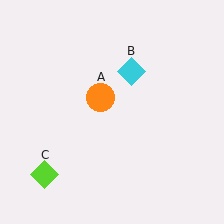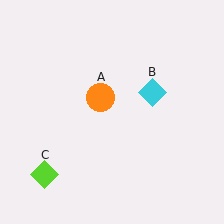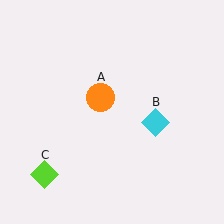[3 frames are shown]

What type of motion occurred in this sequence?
The cyan diamond (object B) rotated clockwise around the center of the scene.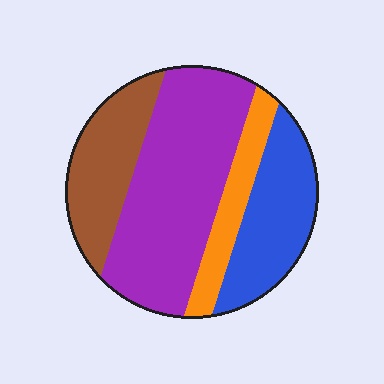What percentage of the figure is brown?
Brown takes up about one fifth (1/5) of the figure.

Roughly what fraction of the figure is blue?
Blue covers roughly 25% of the figure.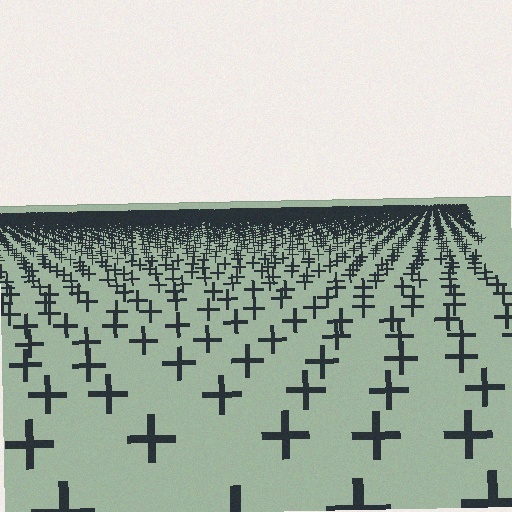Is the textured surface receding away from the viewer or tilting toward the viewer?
The surface is receding away from the viewer. Texture elements get smaller and denser toward the top.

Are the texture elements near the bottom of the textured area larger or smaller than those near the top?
Larger. Near the bottom, elements are closer to the viewer and appear at a bigger on-screen size.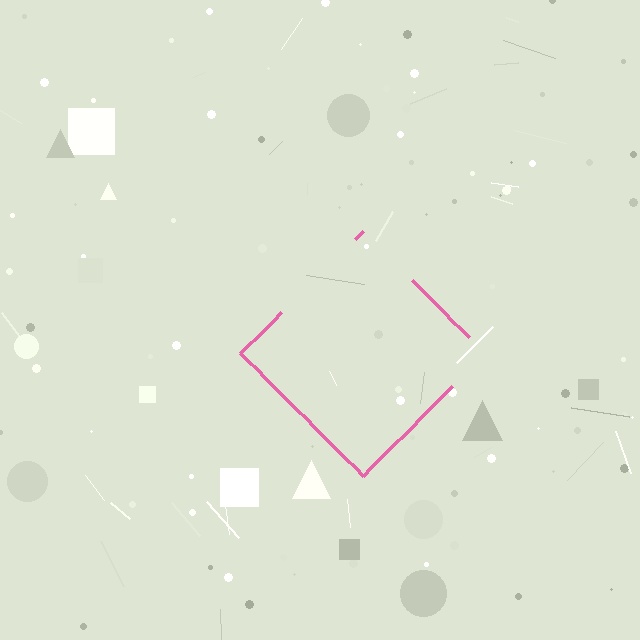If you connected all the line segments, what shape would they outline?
They would outline a diamond.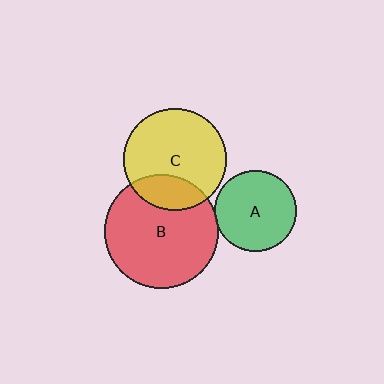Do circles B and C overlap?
Yes.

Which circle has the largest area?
Circle B (red).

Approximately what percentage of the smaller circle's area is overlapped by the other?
Approximately 25%.